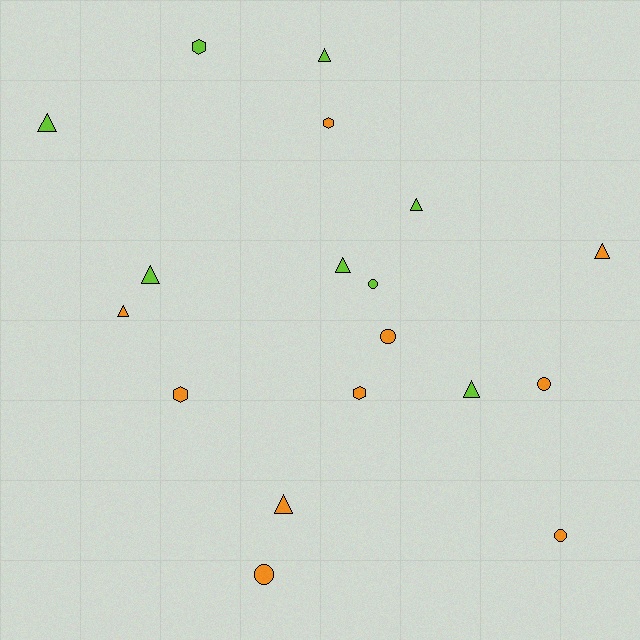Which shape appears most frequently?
Triangle, with 9 objects.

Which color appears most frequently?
Orange, with 10 objects.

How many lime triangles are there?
There are 6 lime triangles.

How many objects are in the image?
There are 18 objects.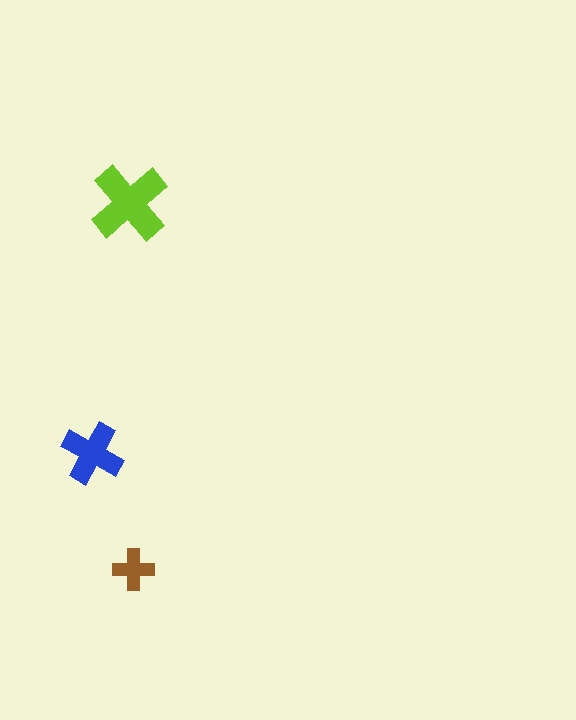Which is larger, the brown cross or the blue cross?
The blue one.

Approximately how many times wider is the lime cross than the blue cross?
About 1.5 times wider.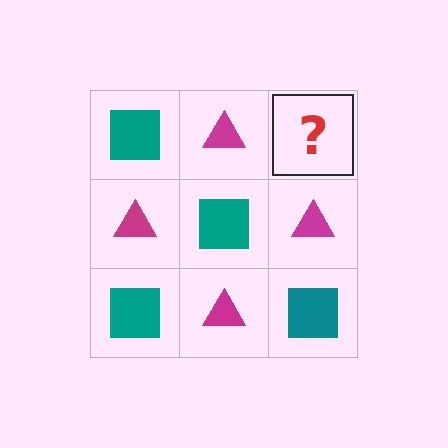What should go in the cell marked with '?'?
The missing cell should contain a teal square.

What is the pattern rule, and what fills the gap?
The rule is that it alternates teal square and magenta triangle in a checkerboard pattern. The gap should be filled with a teal square.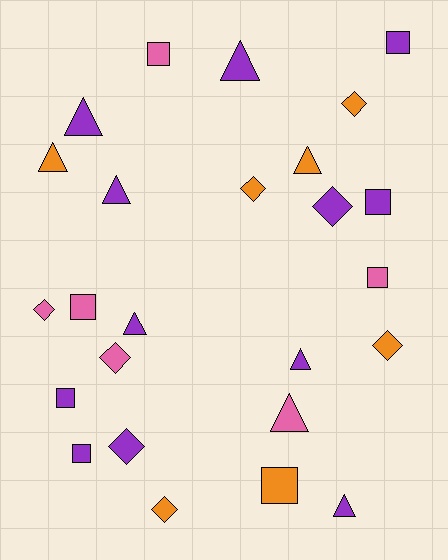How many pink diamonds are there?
There are 2 pink diamonds.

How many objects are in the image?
There are 25 objects.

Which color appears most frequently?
Purple, with 12 objects.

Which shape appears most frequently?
Triangle, with 9 objects.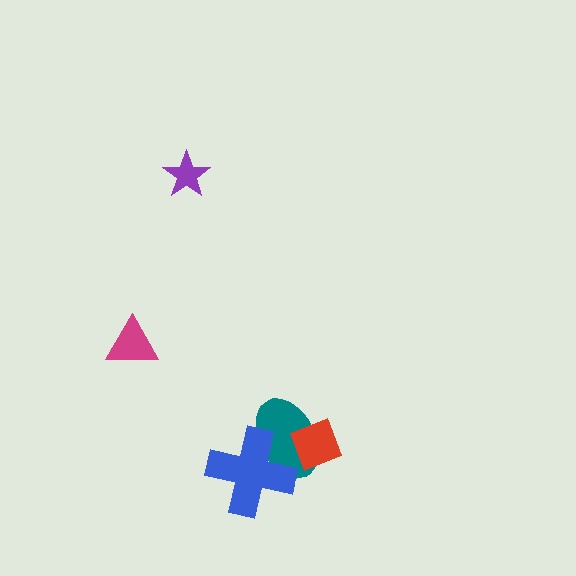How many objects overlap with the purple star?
0 objects overlap with the purple star.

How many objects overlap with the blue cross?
1 object overlaps with the blue cross.